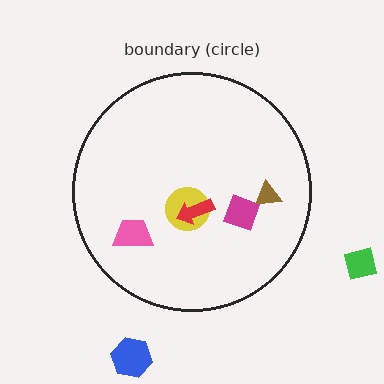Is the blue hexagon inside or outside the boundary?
Outside.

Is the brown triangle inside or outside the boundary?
Inside.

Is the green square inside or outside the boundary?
Outside.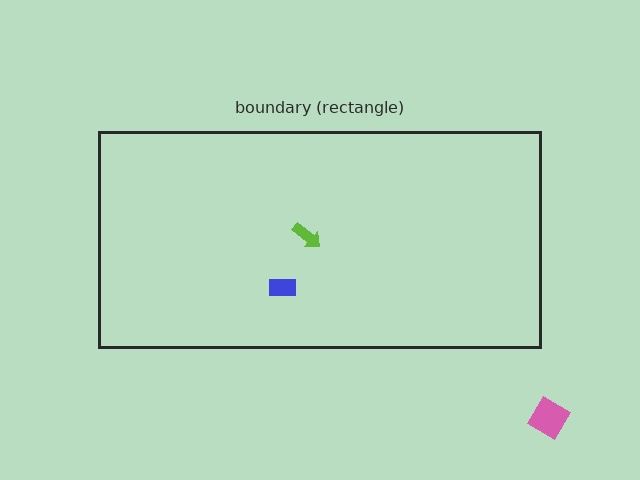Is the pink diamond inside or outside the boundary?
Outside.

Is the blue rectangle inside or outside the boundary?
Inside.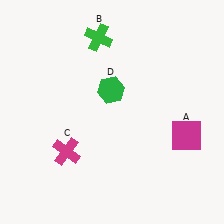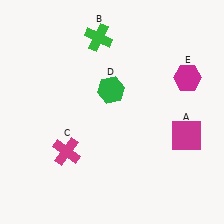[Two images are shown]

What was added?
A magenta hexagon (E) was added in Image 2.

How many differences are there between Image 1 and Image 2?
There is 1 difference between the two images.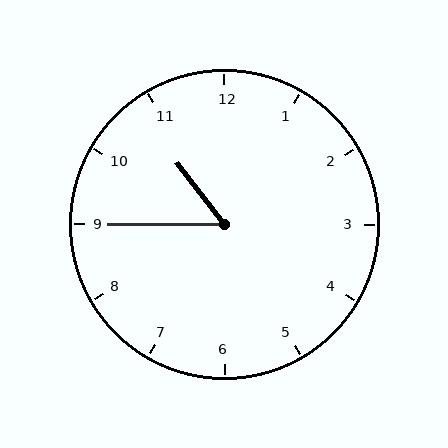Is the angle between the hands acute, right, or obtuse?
It is acute.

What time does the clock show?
10:45.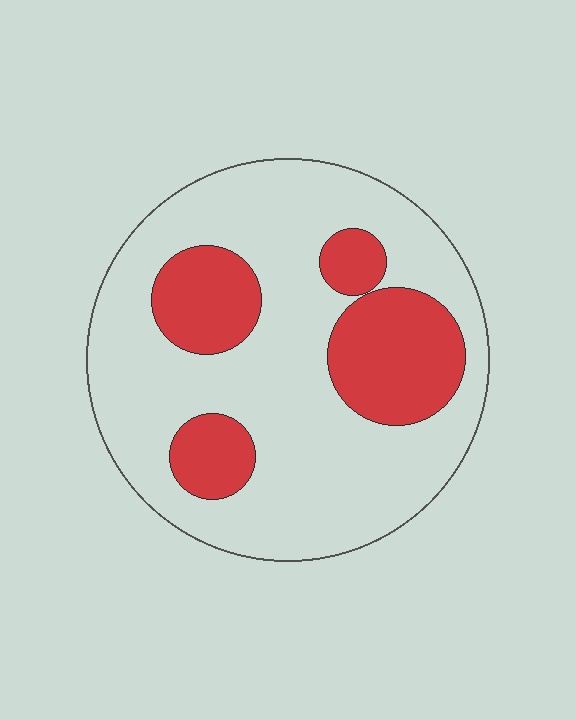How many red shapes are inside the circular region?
4.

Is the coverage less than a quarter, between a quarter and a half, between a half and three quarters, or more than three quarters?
Between a quarter and a half.